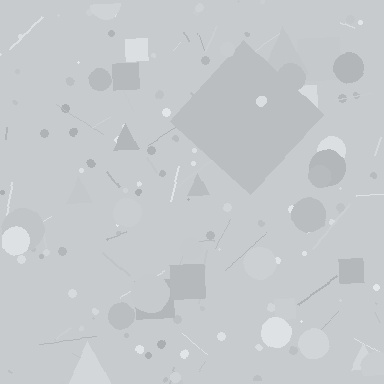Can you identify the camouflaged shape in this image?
The camouflaged shape is a diamond.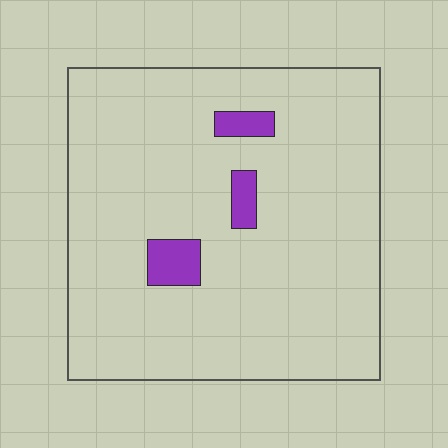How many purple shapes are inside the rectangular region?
3.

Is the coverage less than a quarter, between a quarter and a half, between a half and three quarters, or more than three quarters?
Less than a quarter.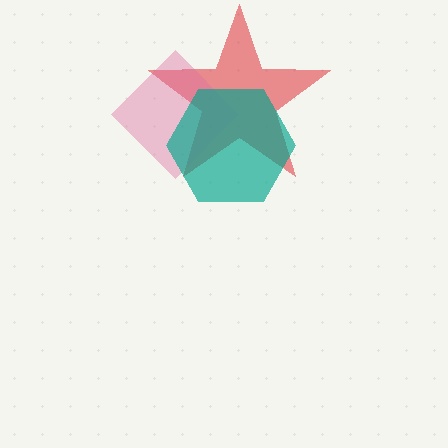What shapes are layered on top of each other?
The layered shapes are: a red star, a pink diamond, a teal hexagon.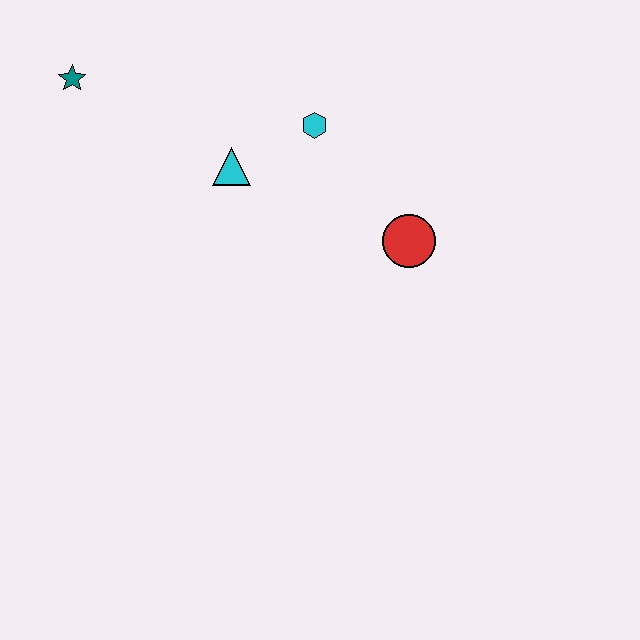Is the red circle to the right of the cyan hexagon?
Yes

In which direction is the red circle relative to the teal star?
The red circle is to the right of the teal star.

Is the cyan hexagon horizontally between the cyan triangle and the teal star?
No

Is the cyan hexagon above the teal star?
No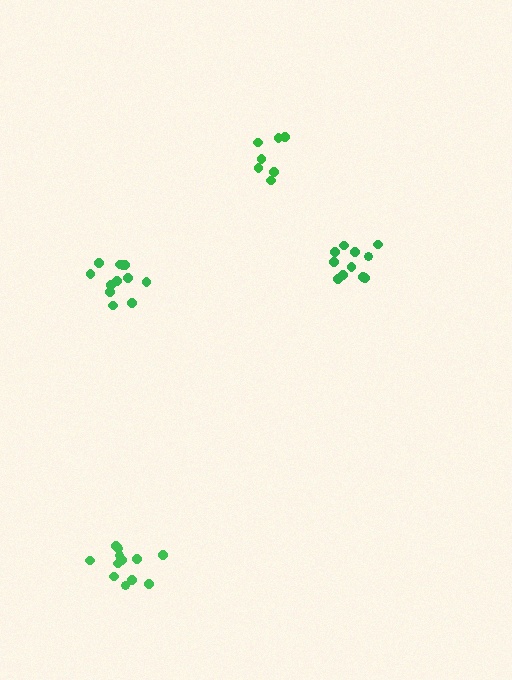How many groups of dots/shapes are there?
There are 4 groups.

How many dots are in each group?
Group 1: 12 dots, Group 2: 12 dots, Group 3: 12 dots, Group 4: 7 dots (43 total).